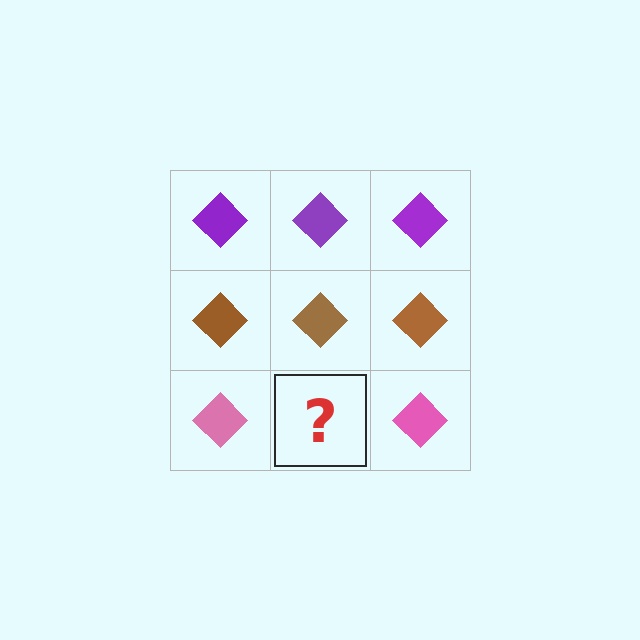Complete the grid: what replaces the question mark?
The question mark should be replaced with a pink diamond.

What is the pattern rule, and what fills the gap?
The rule is that each row has a consistent color. The gap should be filled with a pink diamond.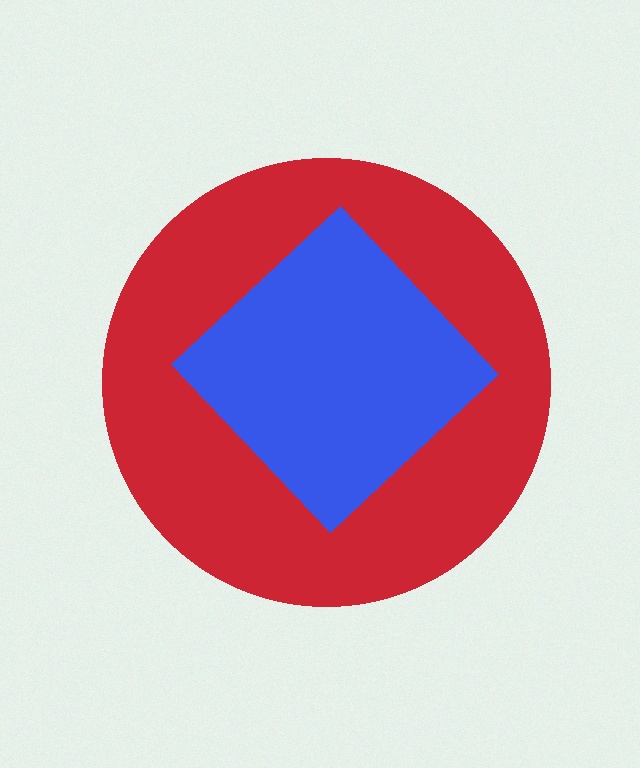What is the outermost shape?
The red circle.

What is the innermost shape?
The blue diamond.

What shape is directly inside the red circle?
The blue diamond.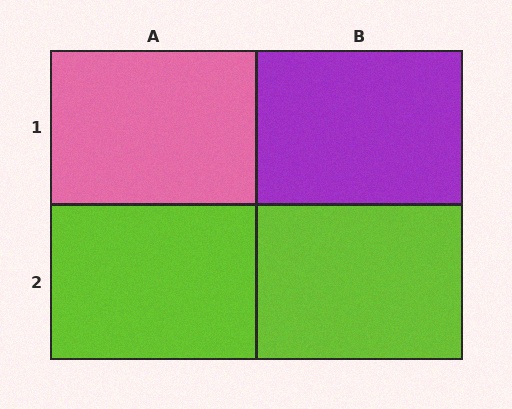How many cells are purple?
1 cell is purple.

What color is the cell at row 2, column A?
Lime.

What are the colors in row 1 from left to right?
Pink, purple.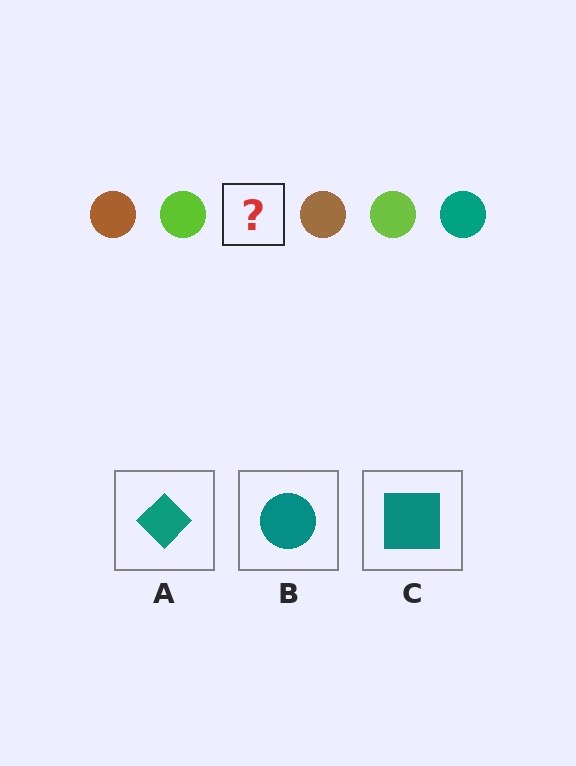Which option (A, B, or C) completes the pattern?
B.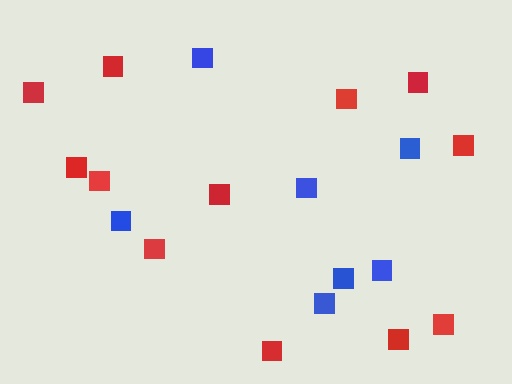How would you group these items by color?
There are 2 groups: one group of red squares (12) and one group of blue squares (7).